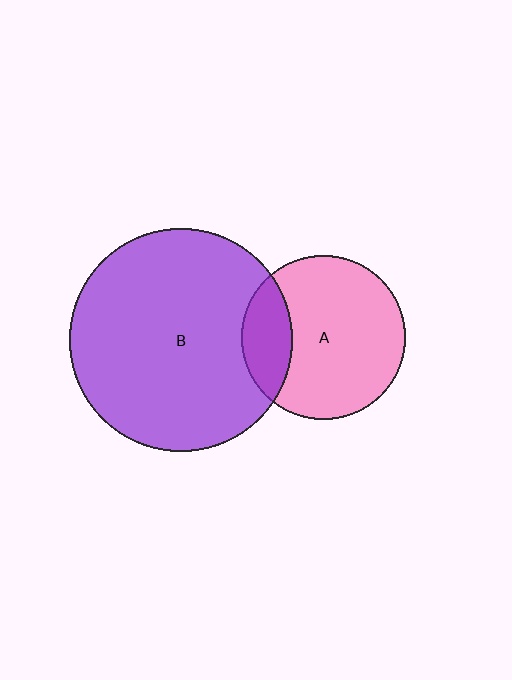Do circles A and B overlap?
Yes.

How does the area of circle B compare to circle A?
Approximately 1.9 times.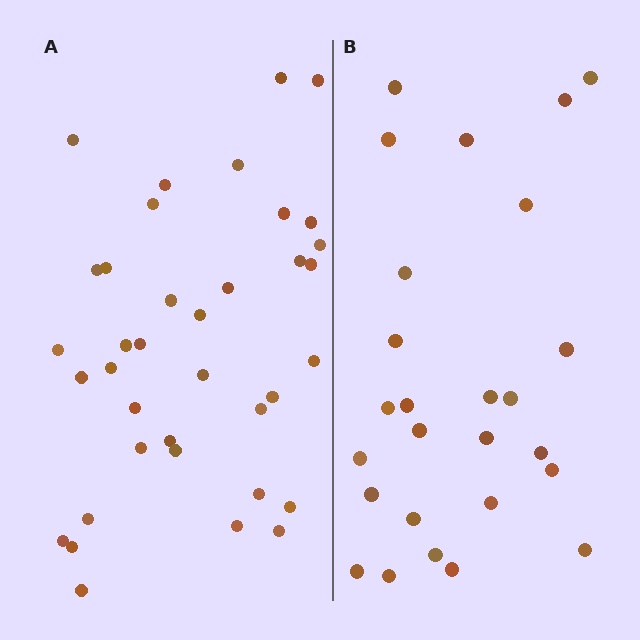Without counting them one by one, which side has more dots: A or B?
Region A (the left region) has more dots.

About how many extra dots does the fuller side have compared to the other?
Region A has roughly 12 or so more dots than region B.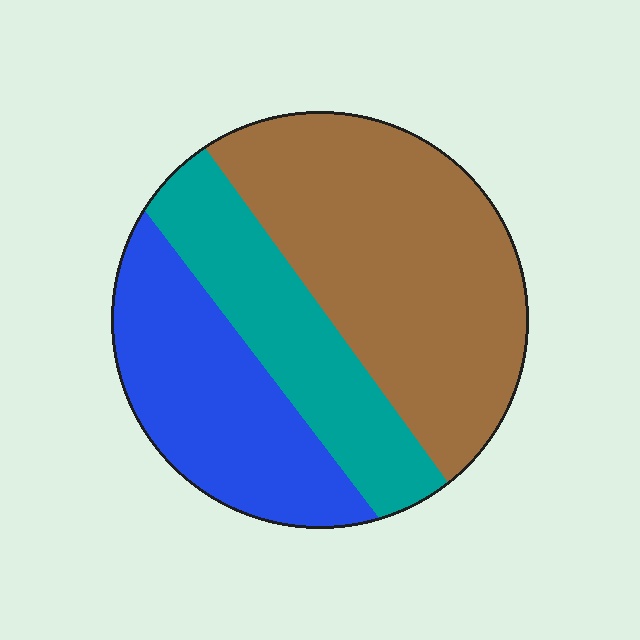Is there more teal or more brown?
Brown.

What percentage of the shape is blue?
Blue covers around 30% of the shape.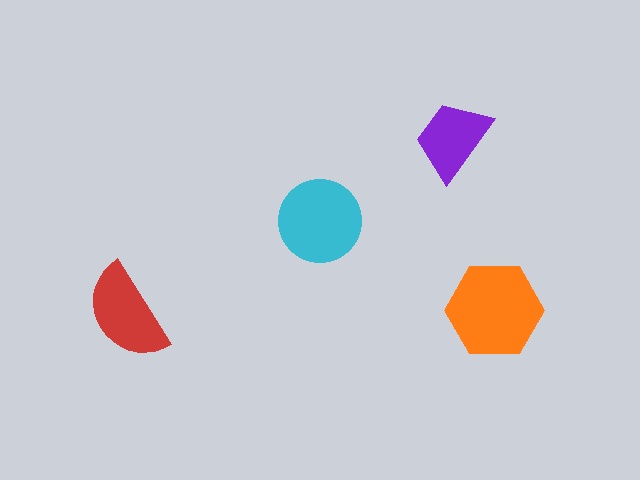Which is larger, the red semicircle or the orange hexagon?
The orange hexagon.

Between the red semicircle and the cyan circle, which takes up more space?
The cyan circle.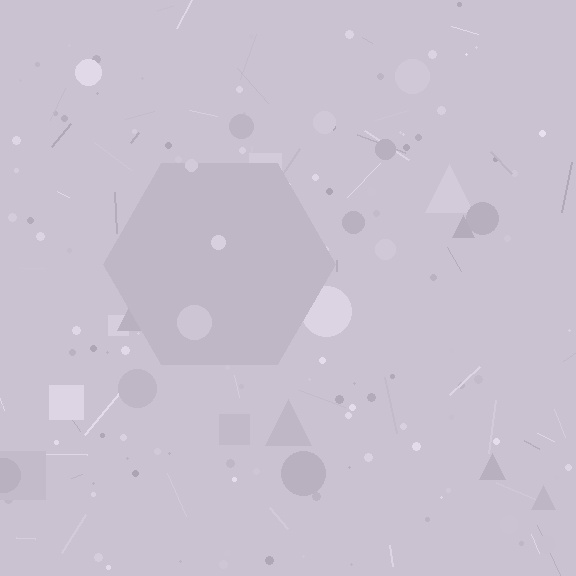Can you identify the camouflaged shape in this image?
The camouflaged shape is a hexagon.